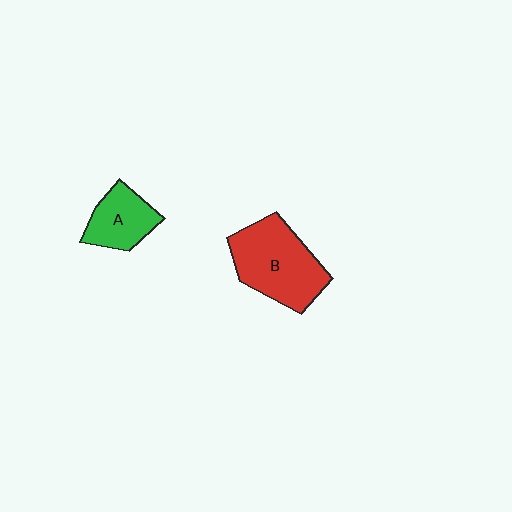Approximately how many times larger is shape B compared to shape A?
Approximately 1.8 times.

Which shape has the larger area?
Shape B (red).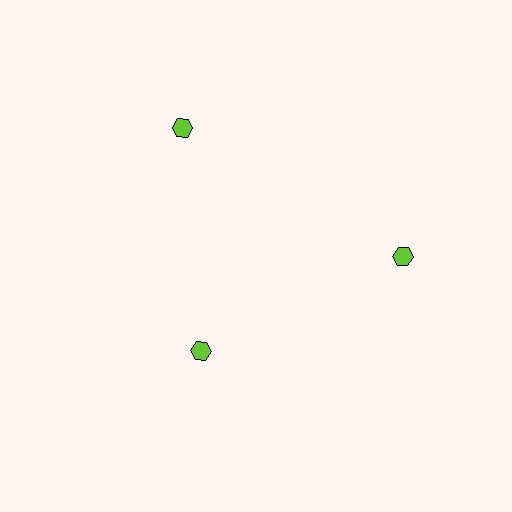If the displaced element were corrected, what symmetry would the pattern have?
It would have 3-fold rotational symmetry — the pattern would map onto itself every 120 degrees.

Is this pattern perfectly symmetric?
No. The 3 lime hexagons are arranged in a ring, but one element near the 7 o'clock position is pulled inward toward the center, breaking the 3-fold rotational symmetry.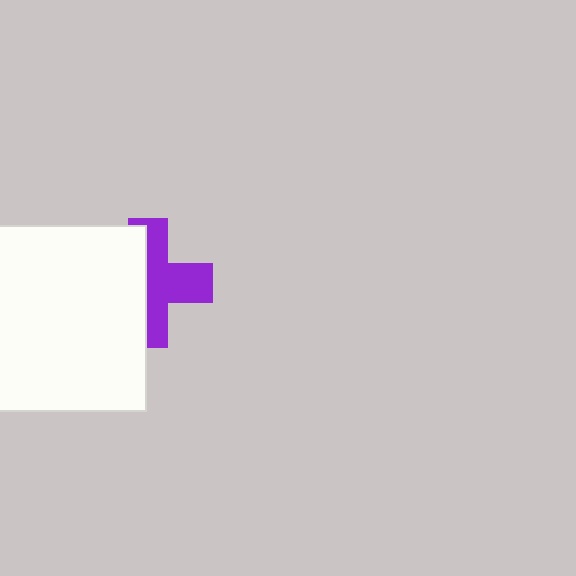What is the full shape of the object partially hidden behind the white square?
The partially hidden object is a purple cross.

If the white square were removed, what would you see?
You would see the complete purple cross.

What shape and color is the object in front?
The object in front is a white square.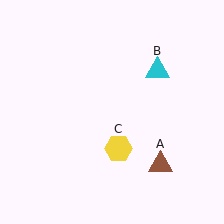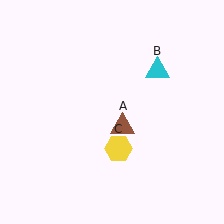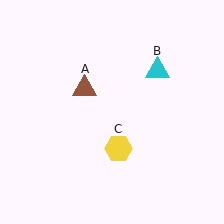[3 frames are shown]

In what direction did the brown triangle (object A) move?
The brown triangle (object A) moved up and to the left.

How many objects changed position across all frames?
1 object changed position: brown triangle (object A).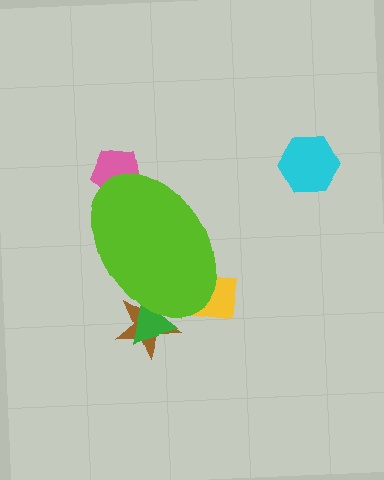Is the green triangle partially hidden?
Yes, the green triangle is partially hidden behind the lime ellipse.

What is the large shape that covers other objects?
A lime ellipse.